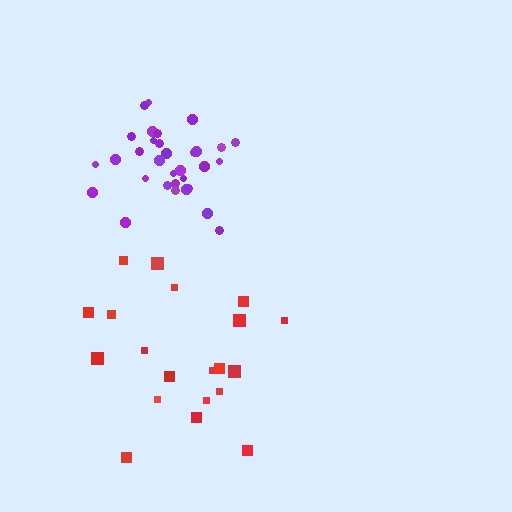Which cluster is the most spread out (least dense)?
Red.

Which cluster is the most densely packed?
Purple.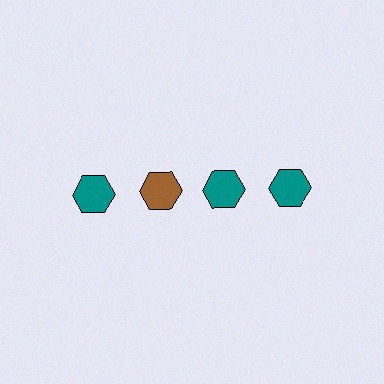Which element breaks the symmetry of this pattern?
The brown hexagon in the top row, second from left column breaks the symmetry. All other shapes are teal hexagons.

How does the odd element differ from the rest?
It has a different color: brown instead of teal.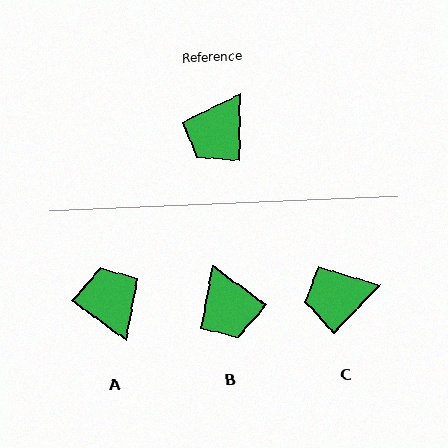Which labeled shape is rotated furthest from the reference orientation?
A, about 127 degrees away.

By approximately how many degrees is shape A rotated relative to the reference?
Approximately 127 degrees clockwise.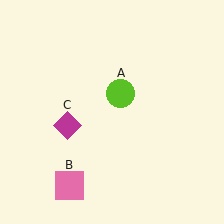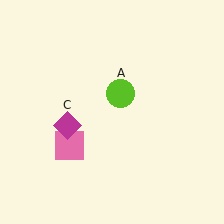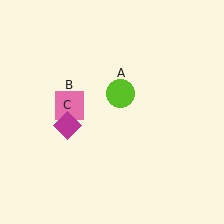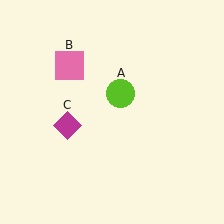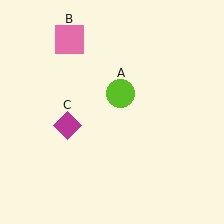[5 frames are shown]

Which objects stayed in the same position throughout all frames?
Lime circle (object A) and magenta diamond (object C) remained stationary.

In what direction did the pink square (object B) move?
The pink square (object B) moved up.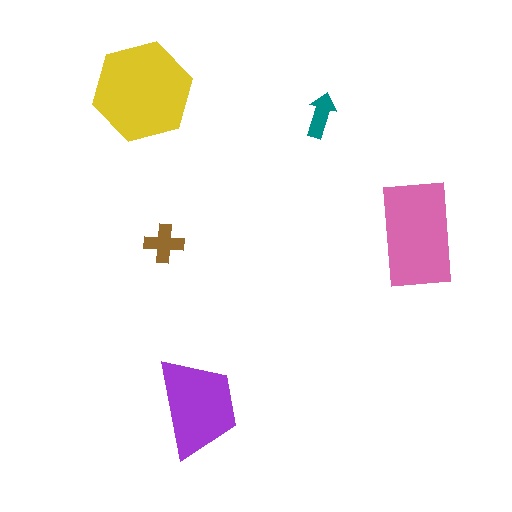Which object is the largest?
The yellow hexagon.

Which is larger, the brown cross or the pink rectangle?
The pink rectangle.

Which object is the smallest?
The teal arrow.